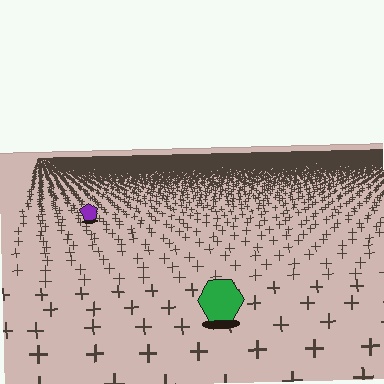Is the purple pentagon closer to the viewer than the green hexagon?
No. The green hexagon is closer — you can tell from the texture gradient: the ground texture is coarser near it.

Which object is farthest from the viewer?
The purple pentagon is farthest from the viewer. It appears smaller and the ground texture around it is denser.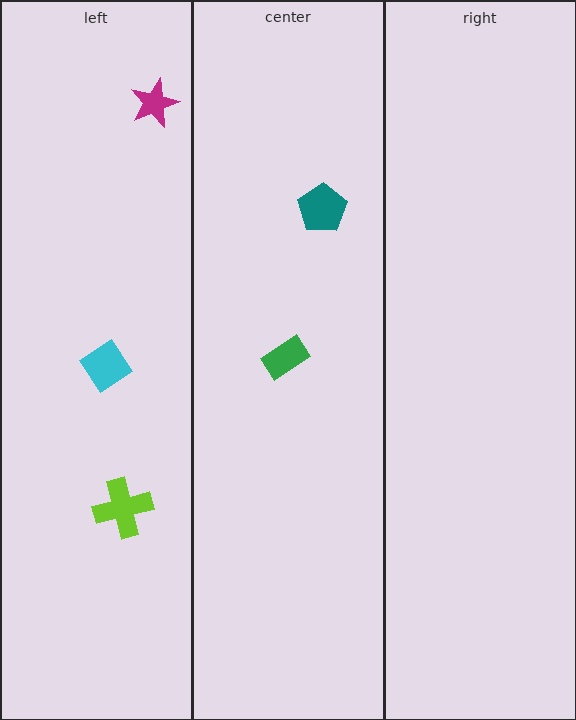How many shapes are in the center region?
2.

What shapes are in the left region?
The cyan diamond, the lime cross, the magenta star.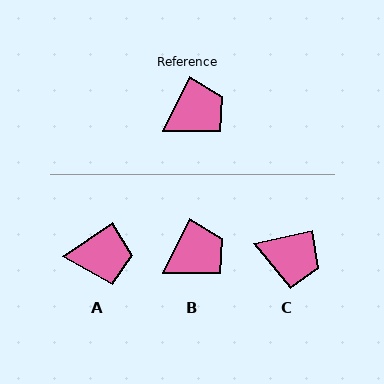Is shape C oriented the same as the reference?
No, it is off by about 51 degrees.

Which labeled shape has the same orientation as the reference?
B.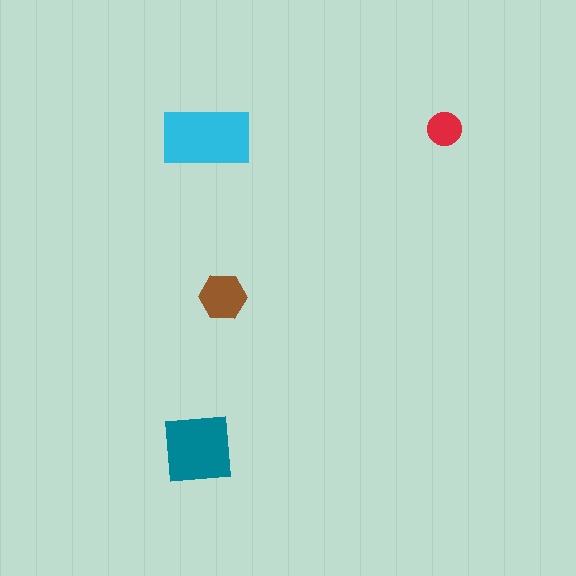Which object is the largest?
The cyan rectangle.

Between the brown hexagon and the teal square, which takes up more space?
The teal square.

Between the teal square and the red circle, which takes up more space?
The teal square.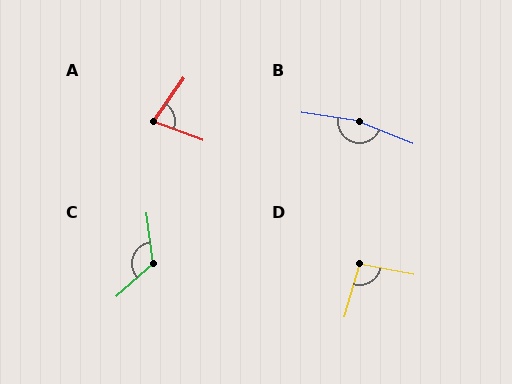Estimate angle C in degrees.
Approximately 124 degrees.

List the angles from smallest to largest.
A (76°), D (95°), C (124°), B (166°).